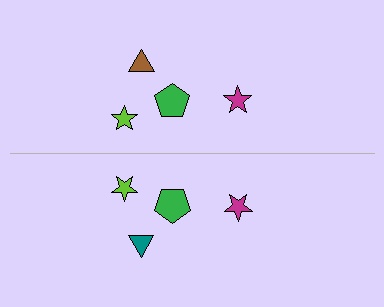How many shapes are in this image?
There are 8 shapes in this image.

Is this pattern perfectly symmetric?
No, the pattern is not perfectly symmetric. The teal triangle on the bottom side breaks the symmetry — its mirror counterpart is brown.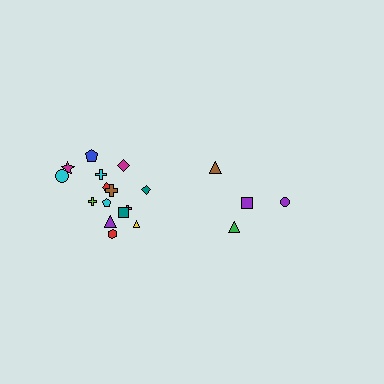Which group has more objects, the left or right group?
The left group.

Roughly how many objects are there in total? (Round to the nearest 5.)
Roughly 20 objects in total.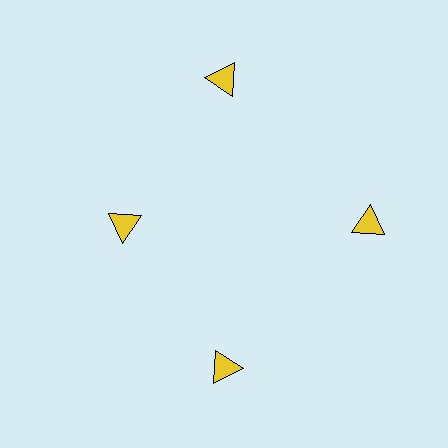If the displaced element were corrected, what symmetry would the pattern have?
It would have 4-fold rotational symmetry — the pattern would map onto itself every 90 degrees.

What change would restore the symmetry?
The symmetry would be restored by moving it outward, back onto the ring so that all 4 triangles sit at equal angles and equal distance from the center.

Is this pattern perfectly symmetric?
No. The 4 yellow triangles are arranged in a ring, but one element near the 9 o'clock position is pulled inward toward the center, breaking the 4-fold rotational symmetry.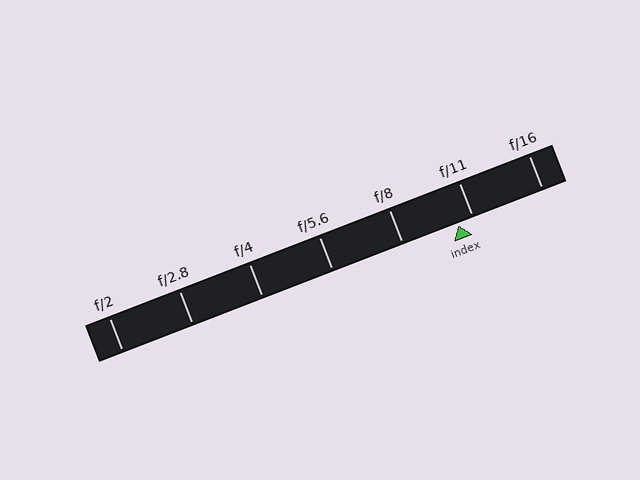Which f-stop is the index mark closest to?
The index mark is closest to f/11.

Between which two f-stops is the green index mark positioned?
The index mark is between f/8 and f/11.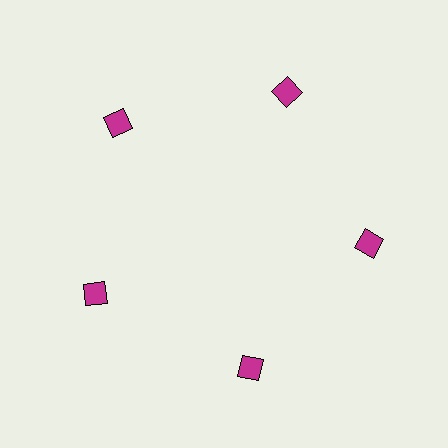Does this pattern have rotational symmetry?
Yes, this pattern has 5-fold rotational symmetry. It looks the same after rotating 72 degrees around the center.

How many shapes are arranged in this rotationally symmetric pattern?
There are 5 shapes, arranged in 5 groups of 1.